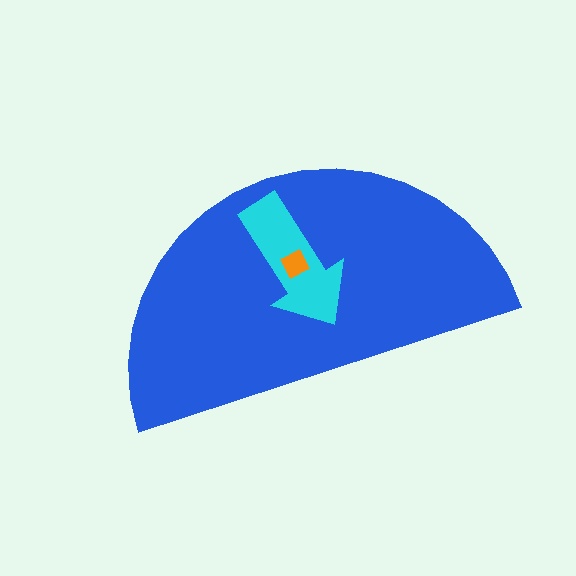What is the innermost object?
The orange square.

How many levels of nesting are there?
3.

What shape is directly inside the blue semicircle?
The cyan arrow.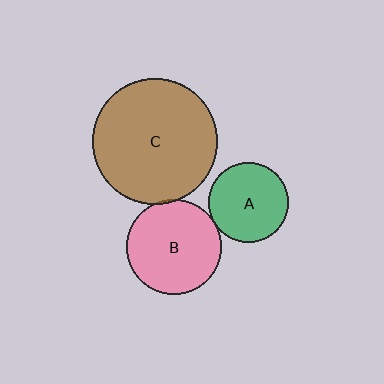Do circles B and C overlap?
Yes.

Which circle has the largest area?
Circle C (brown).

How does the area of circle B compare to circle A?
Approximately 1.4 times.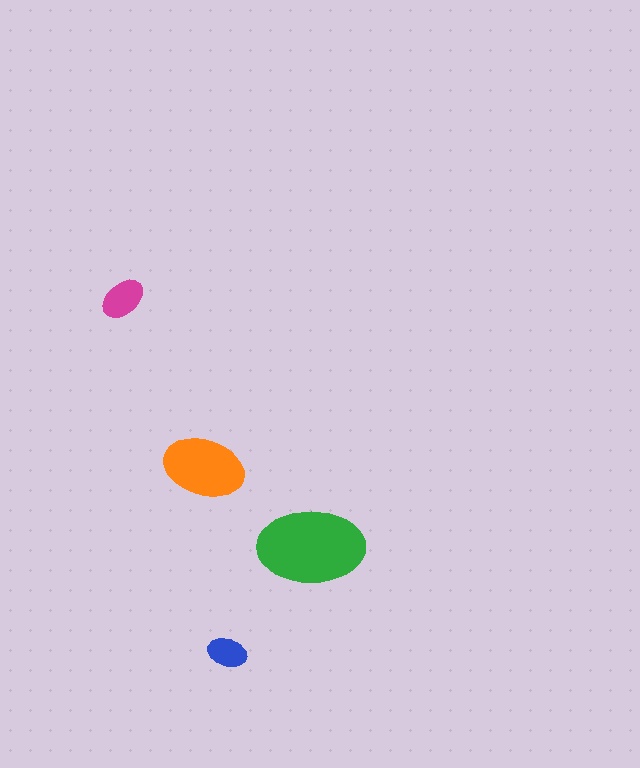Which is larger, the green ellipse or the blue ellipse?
The green one.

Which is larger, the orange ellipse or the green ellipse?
The green one.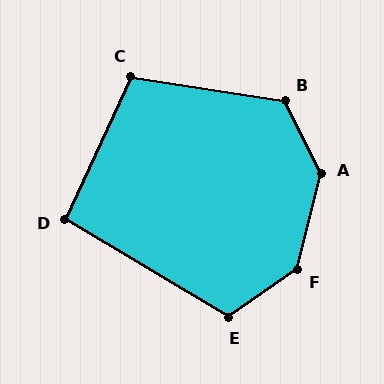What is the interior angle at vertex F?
Approximately 139 degrees (obtuse).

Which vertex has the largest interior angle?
A, at approximately 140 degrees.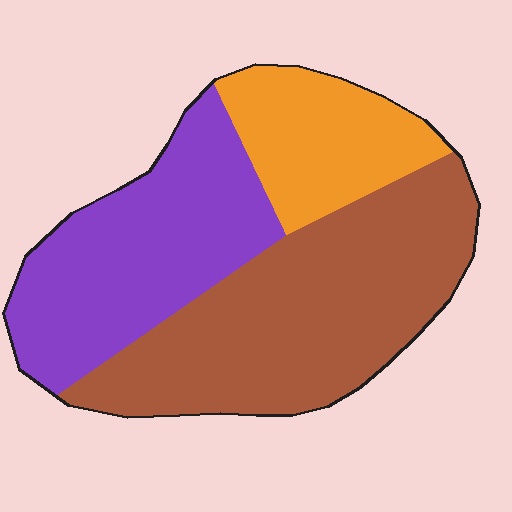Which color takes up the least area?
Orange, at roughly 20%.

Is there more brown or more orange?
Brown.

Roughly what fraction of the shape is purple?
Purple covers 34% of the shape.